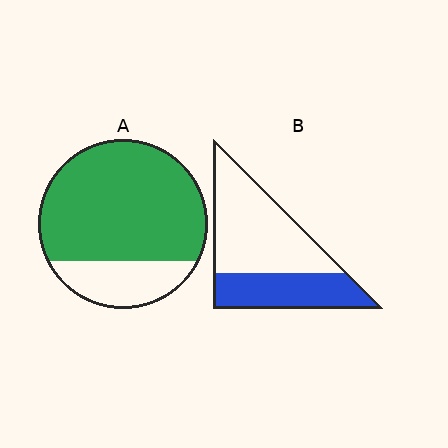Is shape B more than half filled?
No.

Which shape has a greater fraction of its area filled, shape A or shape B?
Shape A.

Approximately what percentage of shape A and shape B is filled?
A is approximately 75% and B is approximately 40%.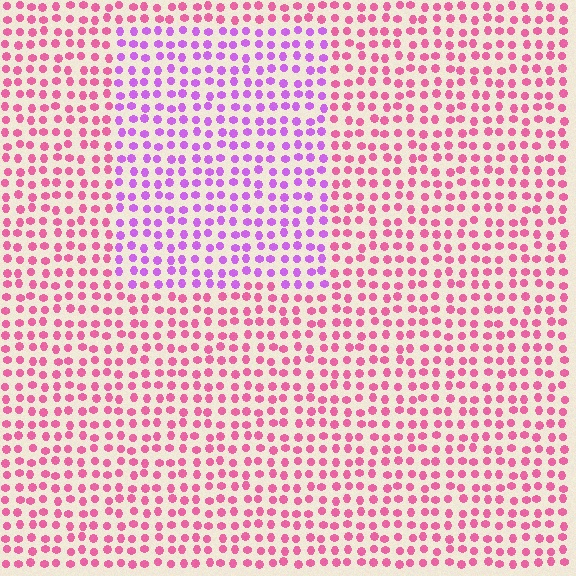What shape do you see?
I see a rectangle.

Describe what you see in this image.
The image is filled with small pink elements in a uniform arrangement. A rectangle-shaped region is visible where the elements are tinted to a slightly different hue, forming a subtle color boundary.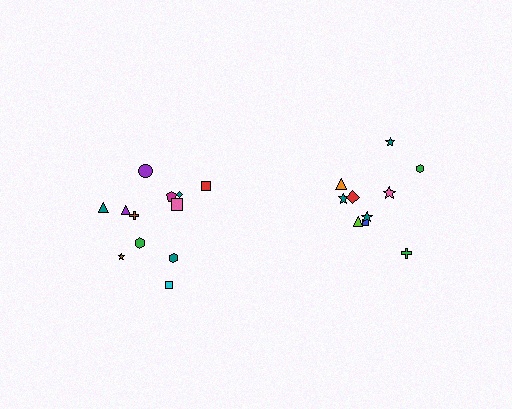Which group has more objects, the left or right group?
The left group.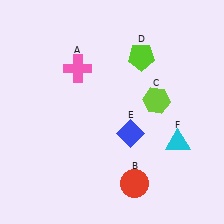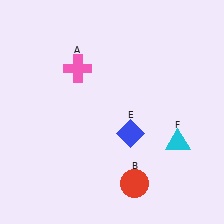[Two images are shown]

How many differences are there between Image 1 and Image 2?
There are 2 differences between the two images.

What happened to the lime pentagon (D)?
The lime pentagon (D) was removed in Image 2. It was in the top-right area of Image 1.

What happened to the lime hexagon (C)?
The lime hexagon (C) was removed in Image 2. It was in the top-right area of Image 1.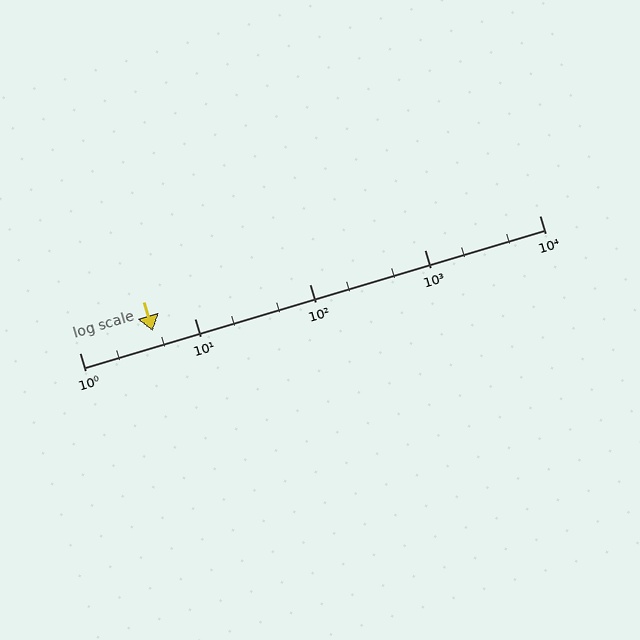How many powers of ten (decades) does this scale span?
The scale spans 4 decades, from 1 to 10000.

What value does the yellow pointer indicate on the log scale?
The pointer indicates approximately 4.3.